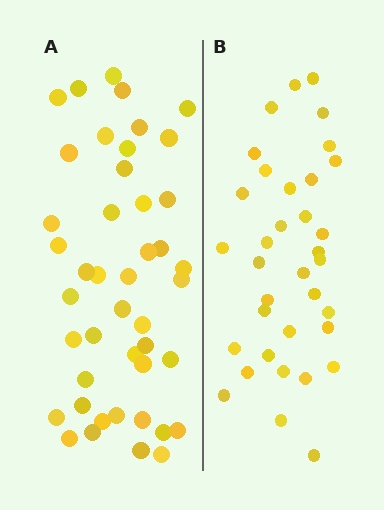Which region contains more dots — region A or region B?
Region A (the left region) has more dots.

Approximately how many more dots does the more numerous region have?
Region A has roughly 8 or so more dots than region B.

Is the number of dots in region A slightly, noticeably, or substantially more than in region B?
Region A has noticeably more, but not dramatically so. The ratio is roughly 1.3 to 1.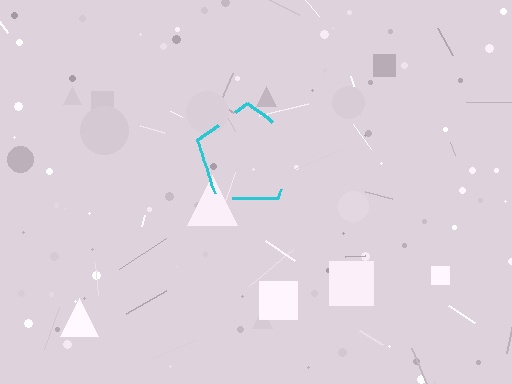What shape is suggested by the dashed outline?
The dashed outline suggests a pentagon.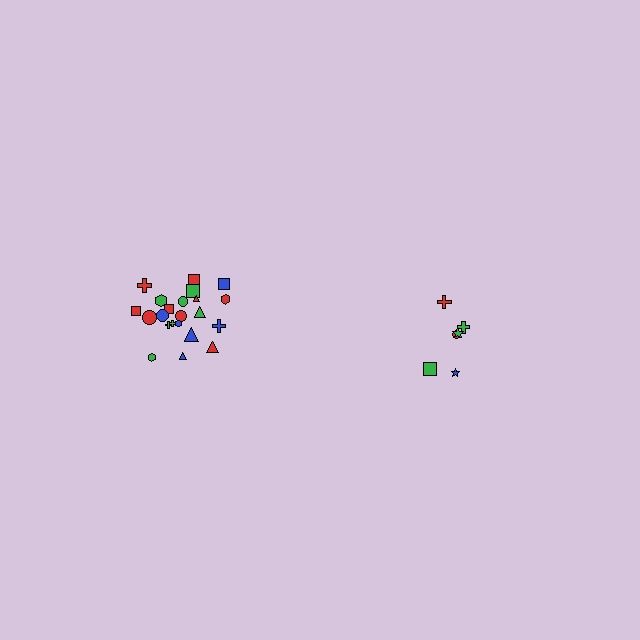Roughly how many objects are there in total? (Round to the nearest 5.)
Roughly 30 objects in total.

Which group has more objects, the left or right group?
The left group.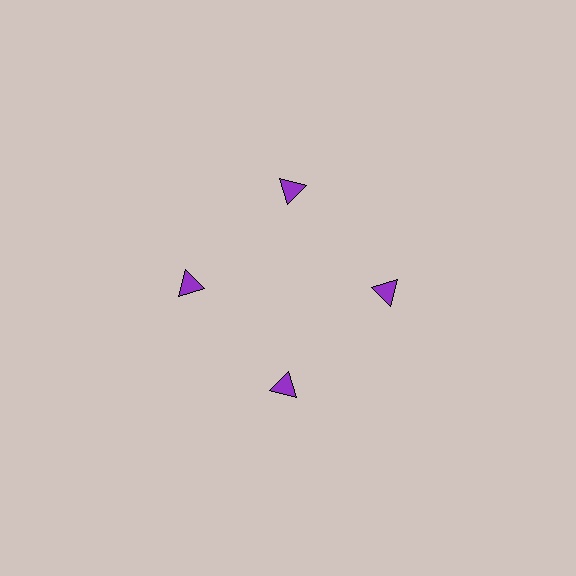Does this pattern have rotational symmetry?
Yes, this pattern has 4-fold rotational symmetry. It looks the same after rotating 90 degrees around the center.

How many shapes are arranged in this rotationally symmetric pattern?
There are 4 shapes, arranged in 4 groups of 1.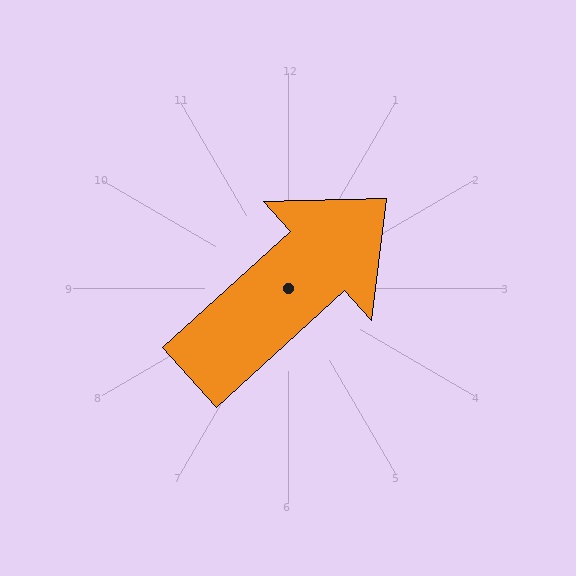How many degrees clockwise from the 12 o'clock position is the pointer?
Approximately 48 degrees.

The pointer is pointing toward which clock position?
Roughly 2 o'clock.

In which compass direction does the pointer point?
Northeast.